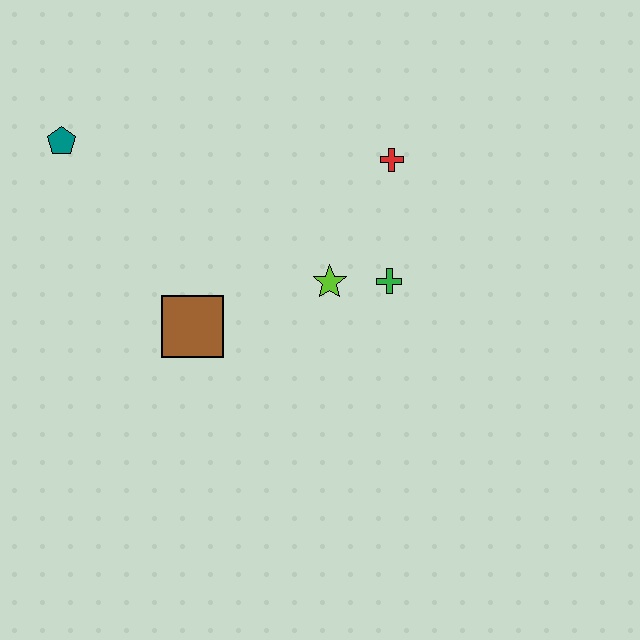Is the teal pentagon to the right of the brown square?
No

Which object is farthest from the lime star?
The teal pentagon is farthest from the lime star.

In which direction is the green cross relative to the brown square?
The green cross is to the right of the brown square.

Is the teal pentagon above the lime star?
Yes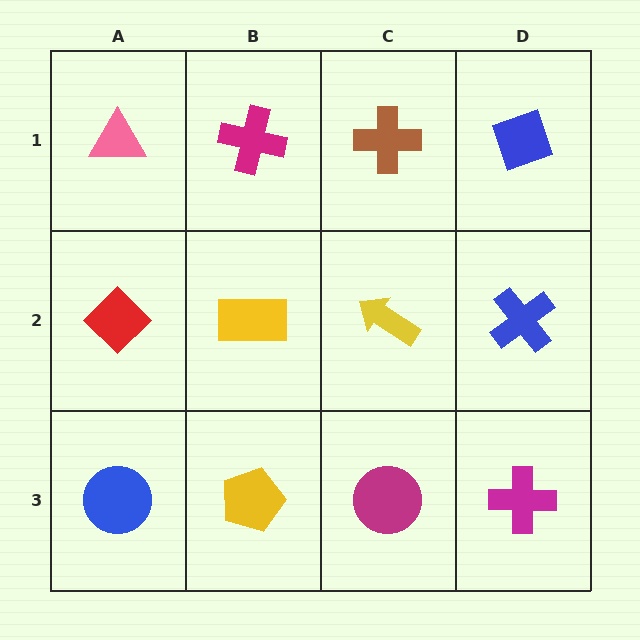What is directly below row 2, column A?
A blue circle.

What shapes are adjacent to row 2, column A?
A pink triangle (row 1, column A), a blue circle (row 3, column A), a yellow rectangle (row 2, column B).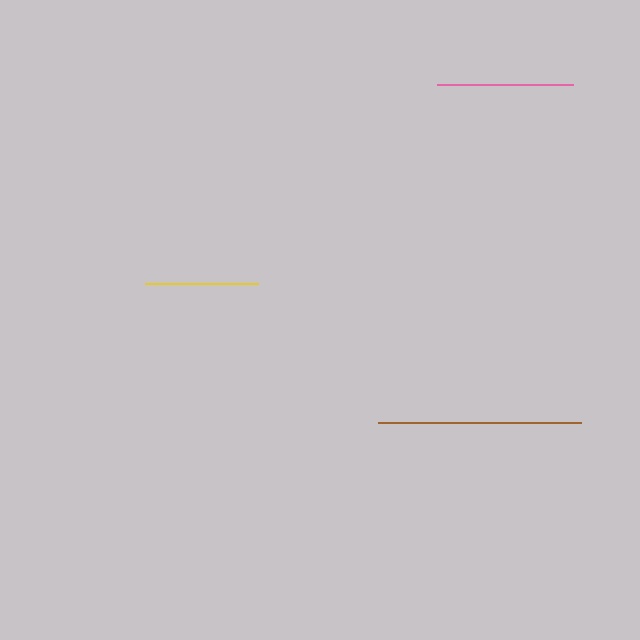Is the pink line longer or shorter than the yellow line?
The pink line is longer than the yellow line.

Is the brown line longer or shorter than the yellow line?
The brown line is longer than the yellow line.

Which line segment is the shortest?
The yellow line is the shortest at approximately 113 pixels.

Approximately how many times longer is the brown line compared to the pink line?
The brown line is approximately 1.5 times the length of the pink line.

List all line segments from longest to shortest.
From longest to shortest: brown, pink, yellow.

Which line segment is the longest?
The brown line is the longest at approximately 203 pixels.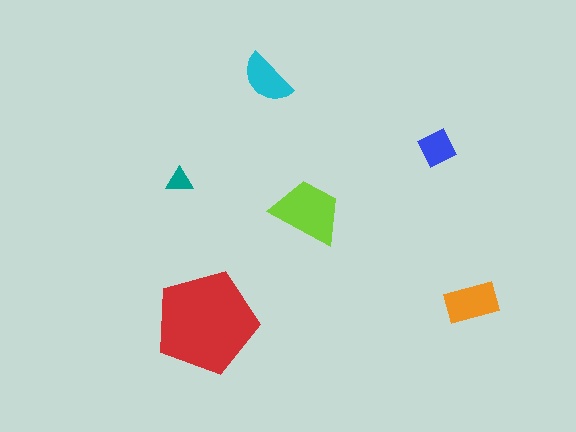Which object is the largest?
The red pentagon.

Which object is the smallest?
The teal triangle.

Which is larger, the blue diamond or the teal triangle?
The blue diamond.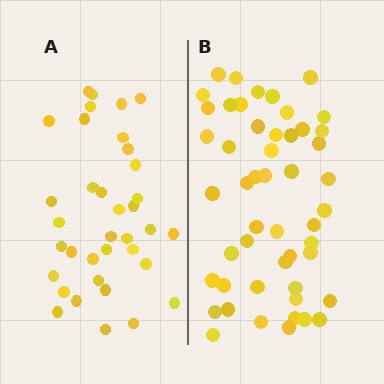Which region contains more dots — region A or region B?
Region B (the right region) has more dots.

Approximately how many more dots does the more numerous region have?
Region B has approximately 15 more dots than region A.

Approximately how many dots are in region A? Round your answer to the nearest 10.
About 40 dots. (The exact count is 36, which rounds to 40.)